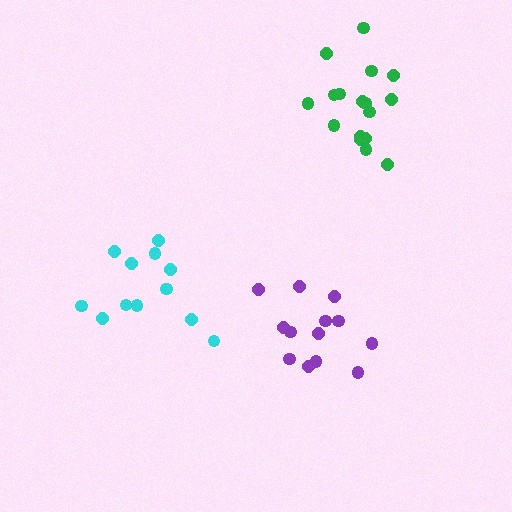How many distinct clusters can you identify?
There are 3 distinct clusters.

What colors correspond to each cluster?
The clusters are colored: cyan, purple, green.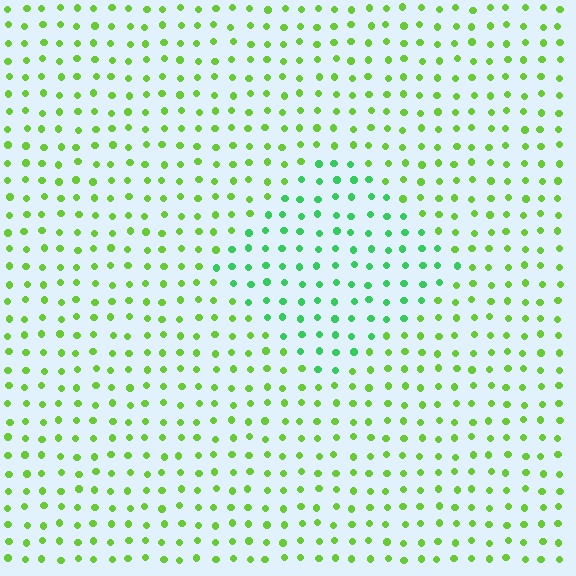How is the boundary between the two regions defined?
The boundary is defined purely by a slight shift in hue (about 36 degrees). Spacing, size, and orientation are identical on both sides.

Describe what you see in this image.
The image is filled with small lime elements in a uniform arrangement. A diamond-shaped region is visible where the elements are tinted to a slightly different hue, forming a subtle color boundary.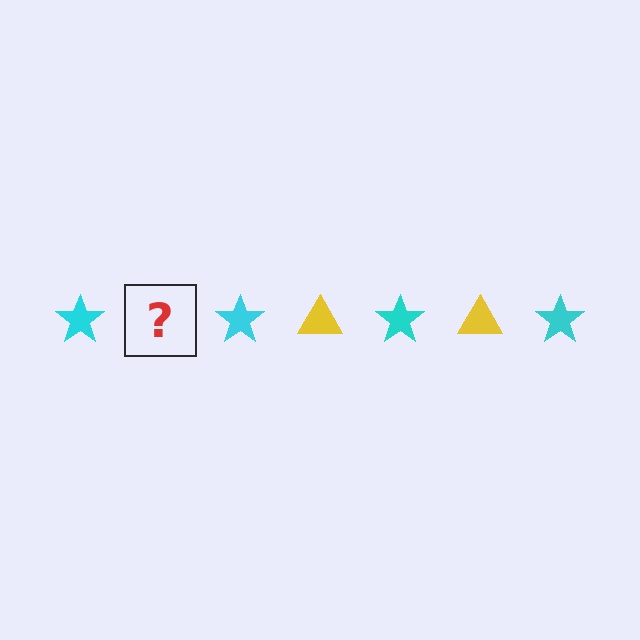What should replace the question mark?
The question mark should be replaced with a yellow triangle.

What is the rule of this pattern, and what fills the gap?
The rule is that the pattern alternates between cyan star and yellow triangle. The gap should be filled with a yellow triangle.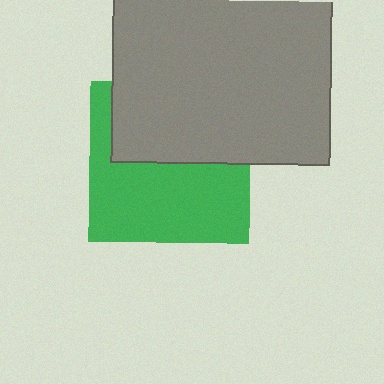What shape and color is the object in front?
The object in front is a gray square.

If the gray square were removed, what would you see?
You would see the complete green square.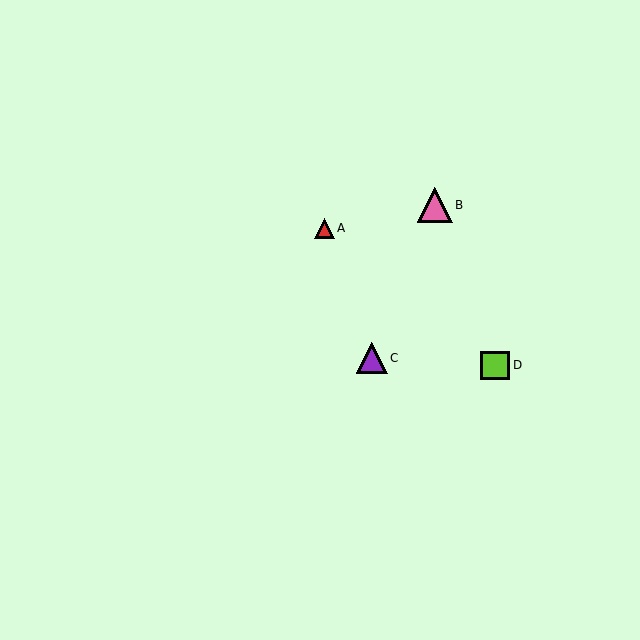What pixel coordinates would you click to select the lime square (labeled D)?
Click at (495, 365) to select the lime square D.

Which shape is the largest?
The pink triangle (labeled B) is the largest.